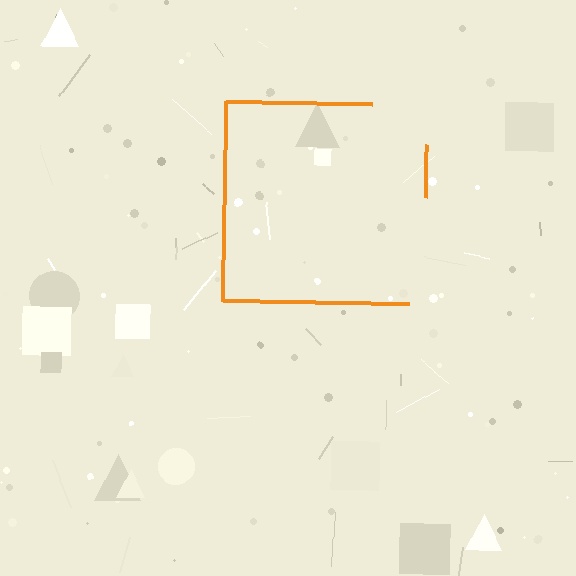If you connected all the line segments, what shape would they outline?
They would outline a square.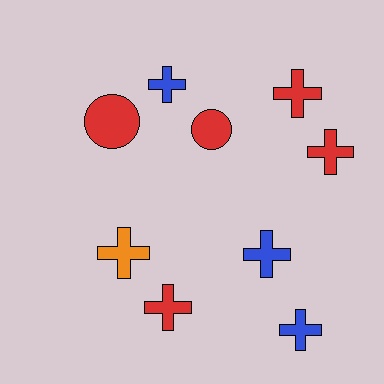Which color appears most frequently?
Red, with 5 objects.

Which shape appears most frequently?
Cross, with 7 objects.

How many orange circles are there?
There are no orange circles.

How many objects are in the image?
There are 9 objects.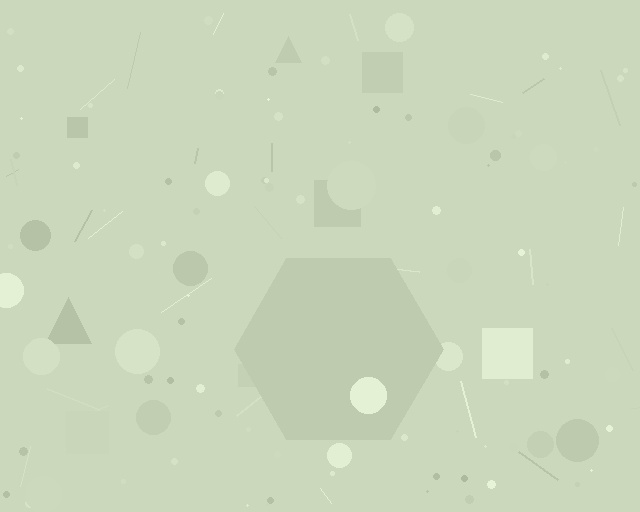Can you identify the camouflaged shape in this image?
The camouflaged shape is a hexagon.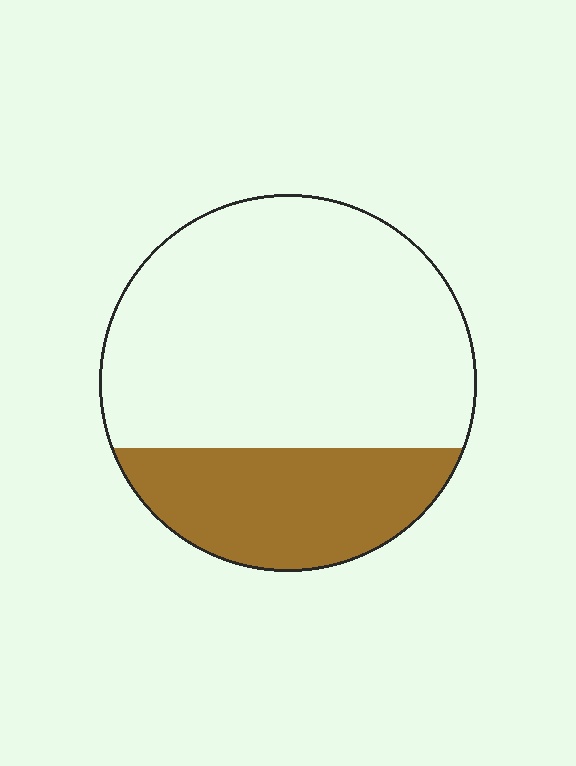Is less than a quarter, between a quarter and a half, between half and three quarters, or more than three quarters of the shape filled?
Between a quarter and a half.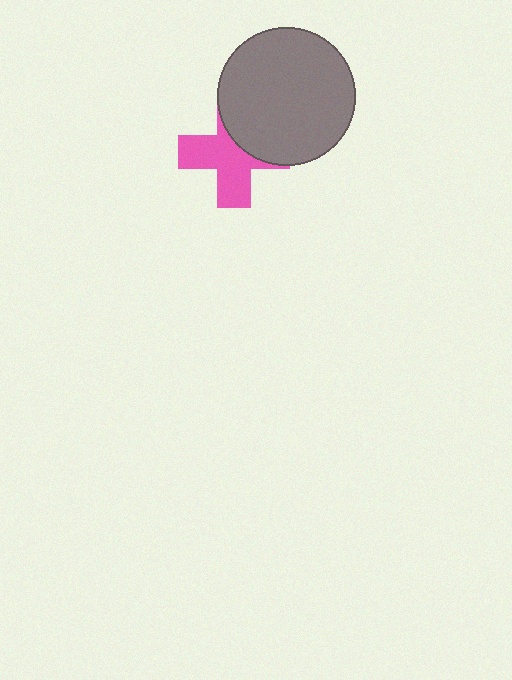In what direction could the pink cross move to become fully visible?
The pink cross could move toward the lower-left. That would shift it out from behind the gray circle entirely.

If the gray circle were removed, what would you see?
You would see the complete pink cross.